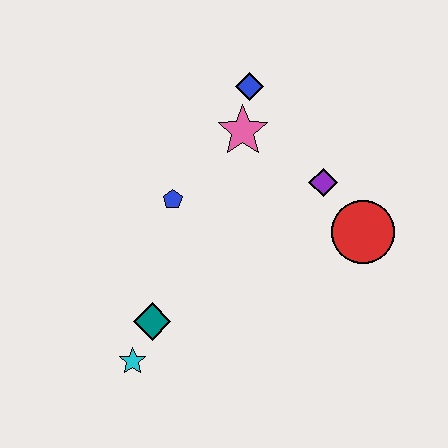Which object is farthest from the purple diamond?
The cyan star is farthest from the purple diamond.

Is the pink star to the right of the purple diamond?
No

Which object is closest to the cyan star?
The teal diamond is closest to the cyan star.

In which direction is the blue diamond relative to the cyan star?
The blue diamond is above the cyan star.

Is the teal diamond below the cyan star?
No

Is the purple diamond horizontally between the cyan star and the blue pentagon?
No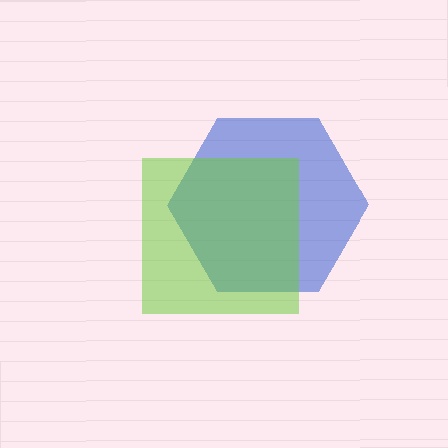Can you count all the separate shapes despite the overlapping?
Yes, there are 2 separate shapes.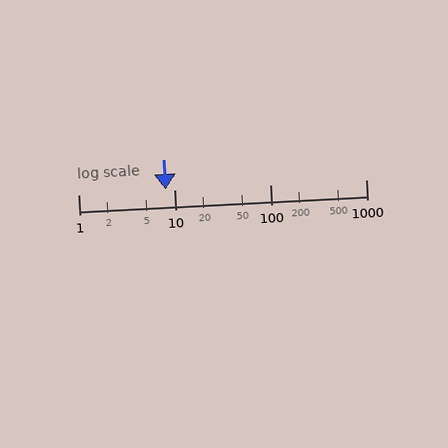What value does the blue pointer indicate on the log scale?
The pointer indicates approximately 8.2.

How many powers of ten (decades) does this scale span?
The scale spans 3 decades, from 1 to 1000.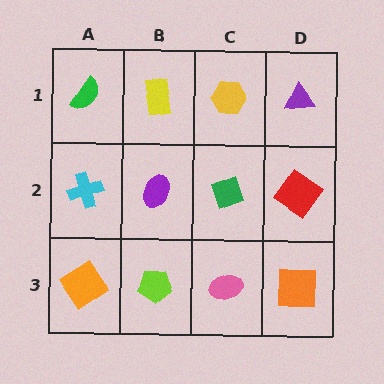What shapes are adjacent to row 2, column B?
A yellow rectangle (row 1, column B), a lime pentagon (row 3, column B), a cyan cross (row 2, column A), a green diamond (row 2, column C).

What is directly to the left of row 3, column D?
A pink ellipse.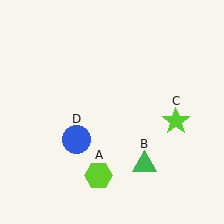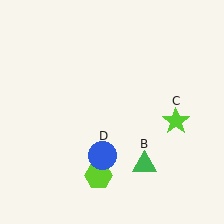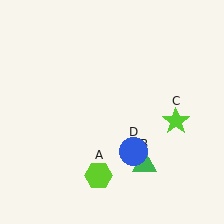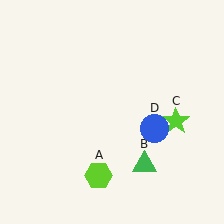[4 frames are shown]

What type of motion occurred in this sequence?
The blue circle (object D) rotated counterclockwise around the center of the scene.